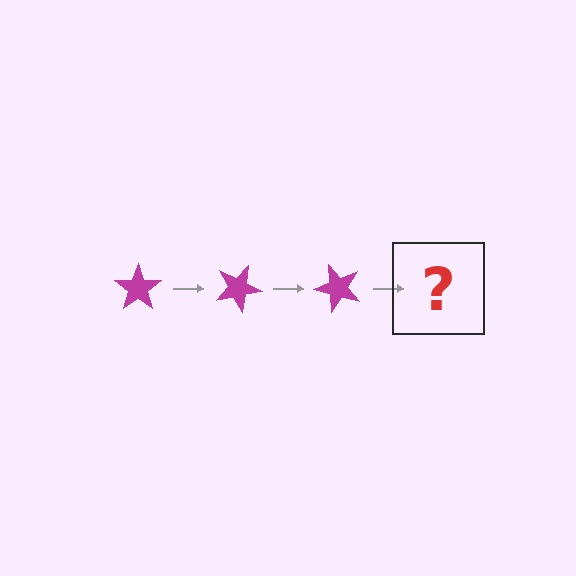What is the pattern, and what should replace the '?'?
The pattern is that the star rotates 25 degrees each step. The '?' should be a magenta star rotated 75 degrees.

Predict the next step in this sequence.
The next step is a magenta star rotated 75 degrees.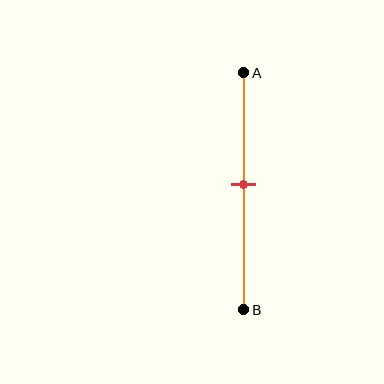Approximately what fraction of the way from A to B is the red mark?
The red mark is approximately 45% of the way from A to B.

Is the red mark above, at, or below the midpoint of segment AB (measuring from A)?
The red mark is above the midpoint of segment AB.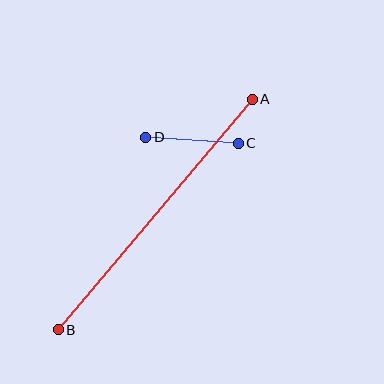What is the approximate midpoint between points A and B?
The midpoint is at approximately (155, 214) pixels.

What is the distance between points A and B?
The distance is approximately 301 pixels.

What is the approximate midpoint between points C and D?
The midpoint is at approximately (192, 140) pixels.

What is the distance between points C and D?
The distance is approximately 93 pixels.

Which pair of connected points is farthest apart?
Points A and B are farthest apart.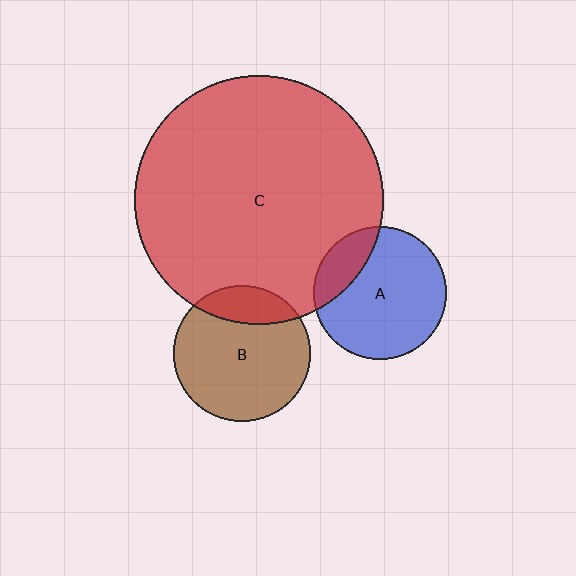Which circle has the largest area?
Circle C (red).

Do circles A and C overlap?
Yes.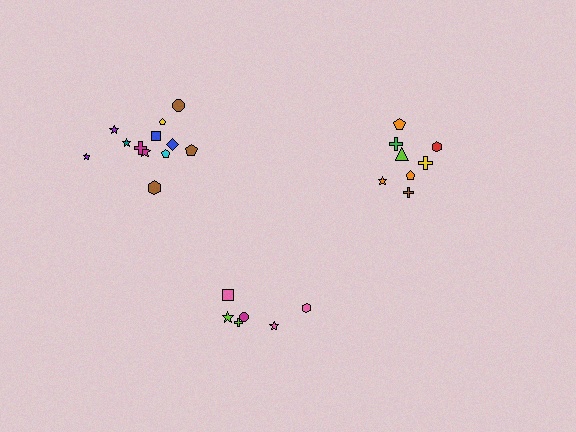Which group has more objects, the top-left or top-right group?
The top-left group.